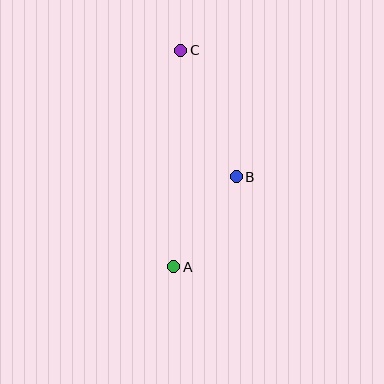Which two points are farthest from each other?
Points A and C are farthest from each other.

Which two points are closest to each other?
Points A and B are closest to each other.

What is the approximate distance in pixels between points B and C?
The distance between B and C is approximately 138 pixels.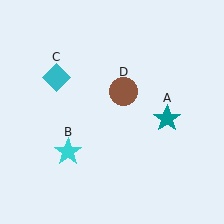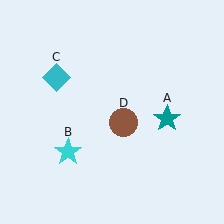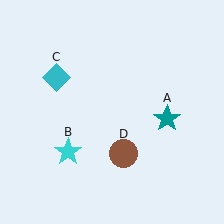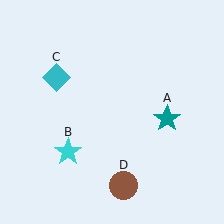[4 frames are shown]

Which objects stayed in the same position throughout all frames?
Teal star (object A) and cyan star (object B) and cyan diamond (object C) remained stationary.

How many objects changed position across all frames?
1 object changed position: brown circle (object D).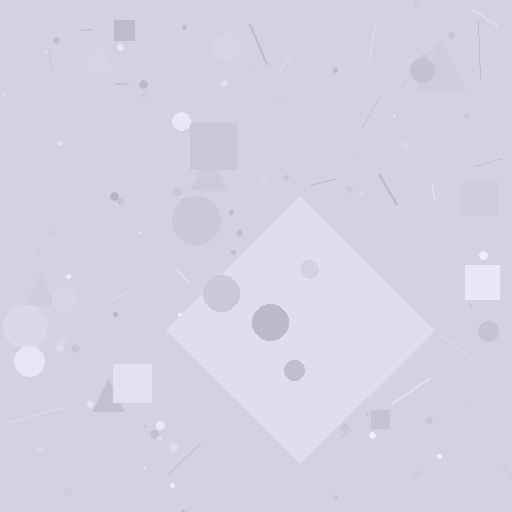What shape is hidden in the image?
A diamond is hidden in the image.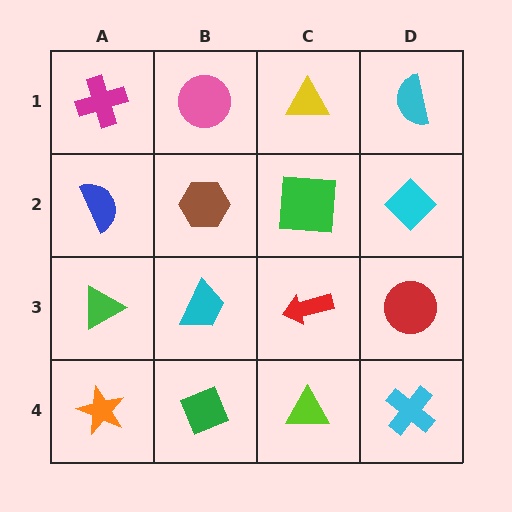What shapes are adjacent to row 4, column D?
A red circle (row 3, column D), a lime triangle (row 4, column C).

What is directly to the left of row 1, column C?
A pink circle.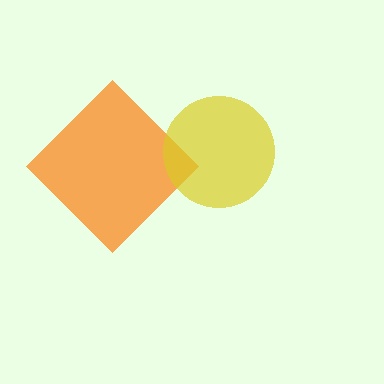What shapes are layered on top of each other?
The layered shapes are: an orange diamond, a yellow circle.